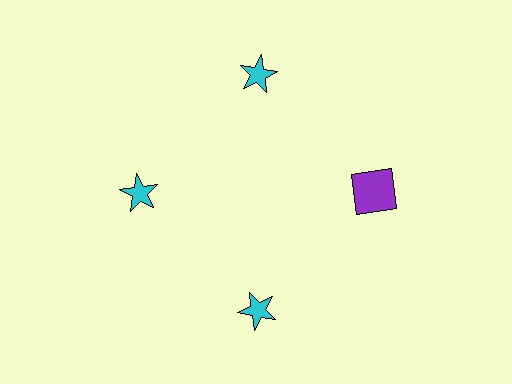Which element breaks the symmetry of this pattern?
The purple square at roughly the 3 o'clock position breaks the symmetry. All other shapes are cyan stars.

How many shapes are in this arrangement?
There are 4 shapes arranged in a ring pattern.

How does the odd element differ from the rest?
It differs in both color (purple instead of cyan) and shape (square instead of star).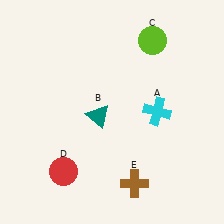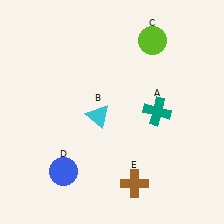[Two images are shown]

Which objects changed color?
A changed from cyan to teal. B changed from teal to cyan. D changed from red to blue.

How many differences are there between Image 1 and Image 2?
There are 3 differences between the two images.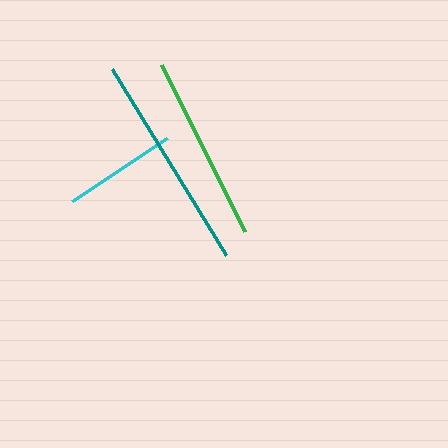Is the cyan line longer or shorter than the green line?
The green line is longer than the cyan line.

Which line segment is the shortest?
The cyan line is the shortest at approximately 113 pixels.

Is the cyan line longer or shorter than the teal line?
The teal line is longer than the cyan line.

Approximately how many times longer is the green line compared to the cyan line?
The green line is approximately 1.6 times the length of the cyan line.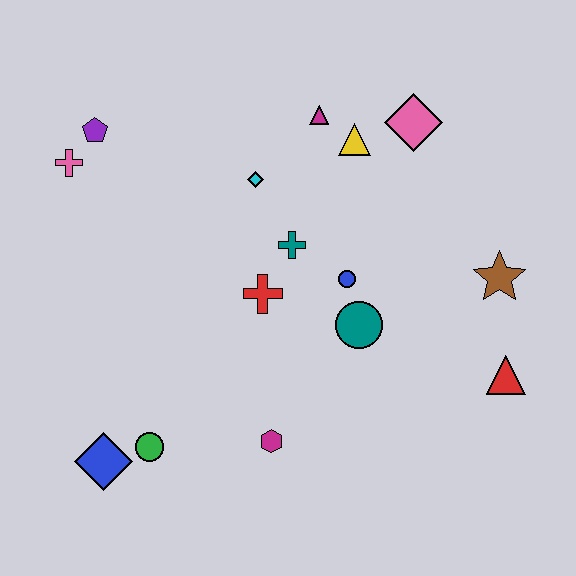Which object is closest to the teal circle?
The blue circle is closest to the teal circle.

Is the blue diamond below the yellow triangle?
Yes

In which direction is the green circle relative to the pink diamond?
The green circle is below the pink diamond.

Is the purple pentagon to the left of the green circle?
Yes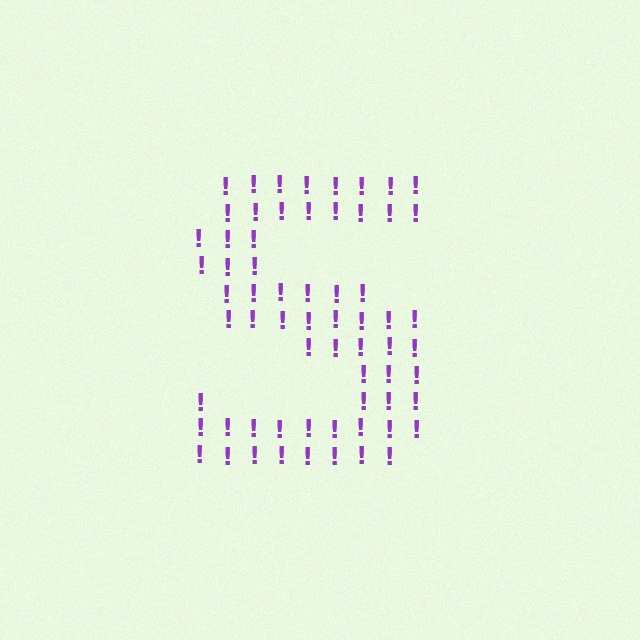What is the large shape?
The large shape is the letter S.